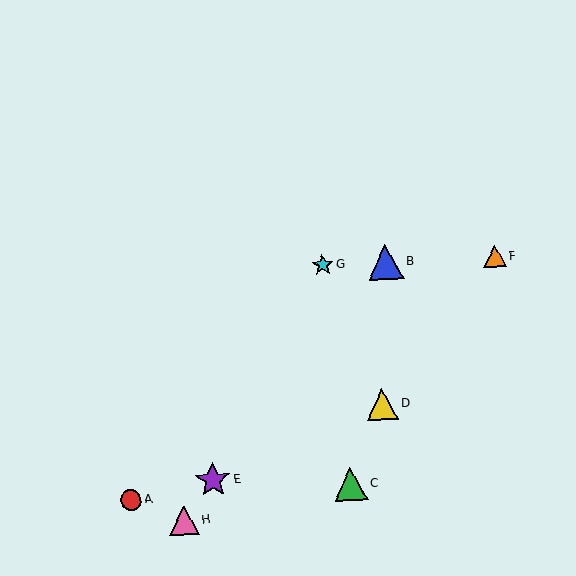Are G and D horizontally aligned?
No, G is at y≈265 and D is at y≈405.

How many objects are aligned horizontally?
3 objects (B, F, G) are aligned horizontally.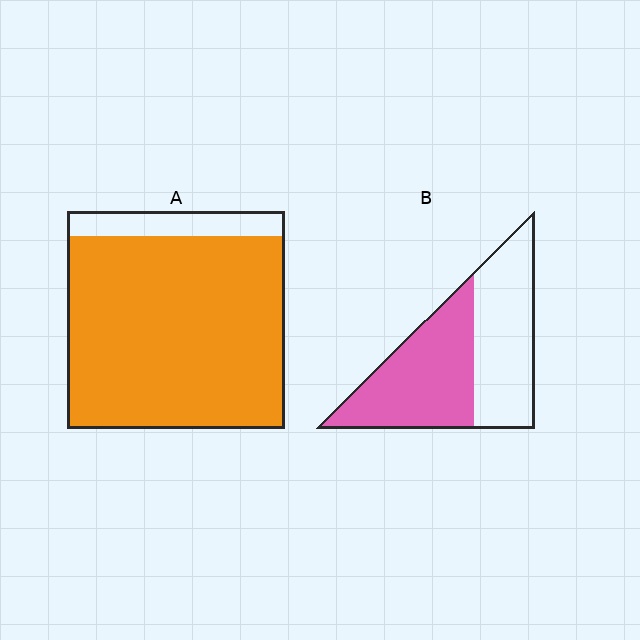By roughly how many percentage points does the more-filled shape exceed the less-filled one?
By roughly 35 percentage points (A over B).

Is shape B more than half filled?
Roughly half.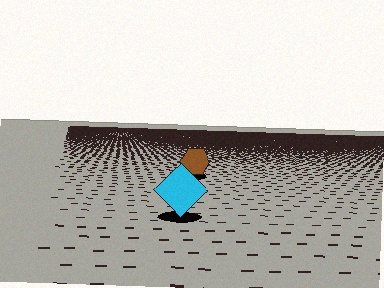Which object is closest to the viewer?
The cyan diamond is closest. The texture marks near it are larger and more spread out.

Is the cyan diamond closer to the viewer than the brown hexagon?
Yes. The cyan diamond is closer — you can tell from the texture gradient: the ground texture is coarser near it.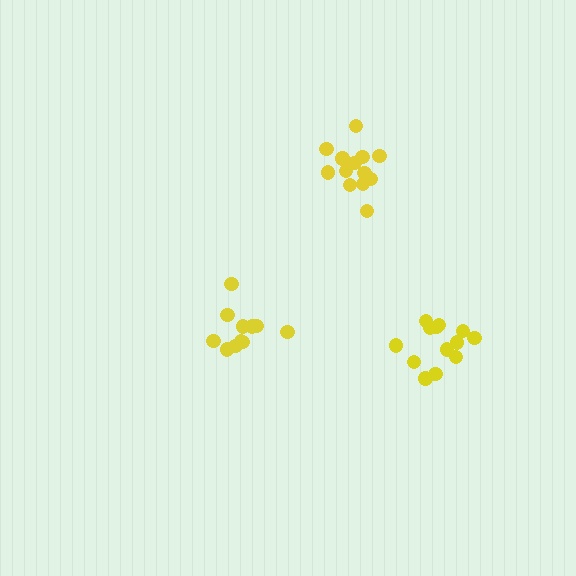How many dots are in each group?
Group 1: 11 dots, Group 2: 13 dots, Group 3: 13 dots (37 total).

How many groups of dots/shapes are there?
There are 3 groups.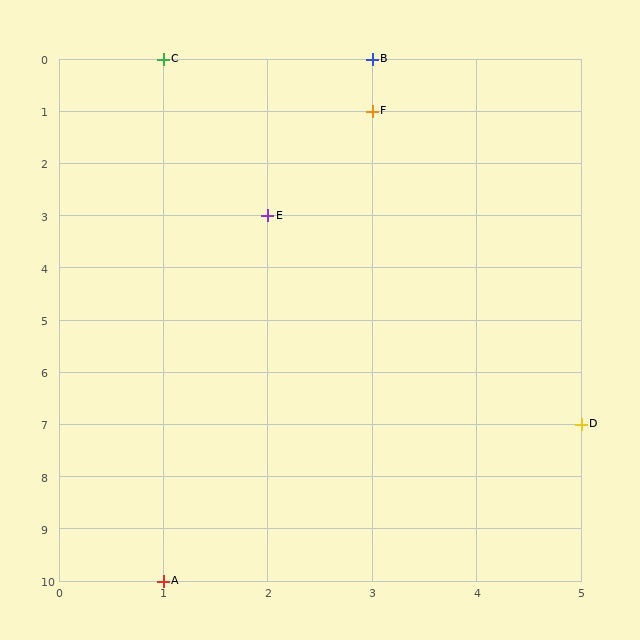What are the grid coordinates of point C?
Point C is at grid coordinates (1, 0).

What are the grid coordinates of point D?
Point D is at grid coordinates (5, 7).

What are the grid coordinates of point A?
Point A is at grid coordinates (1, 10).